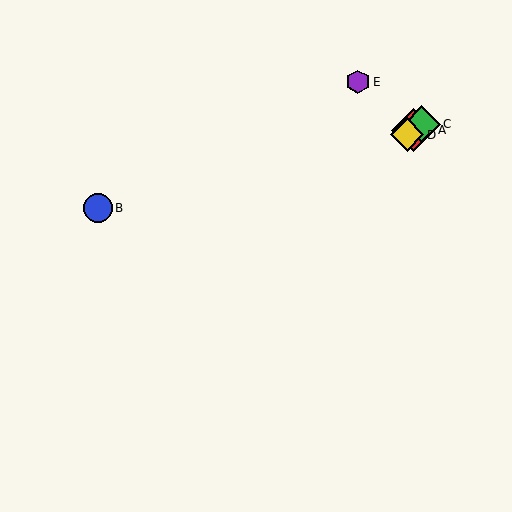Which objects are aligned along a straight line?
Objects A, C, D are aligned along a straight line.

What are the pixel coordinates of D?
Object D is at (407, 135).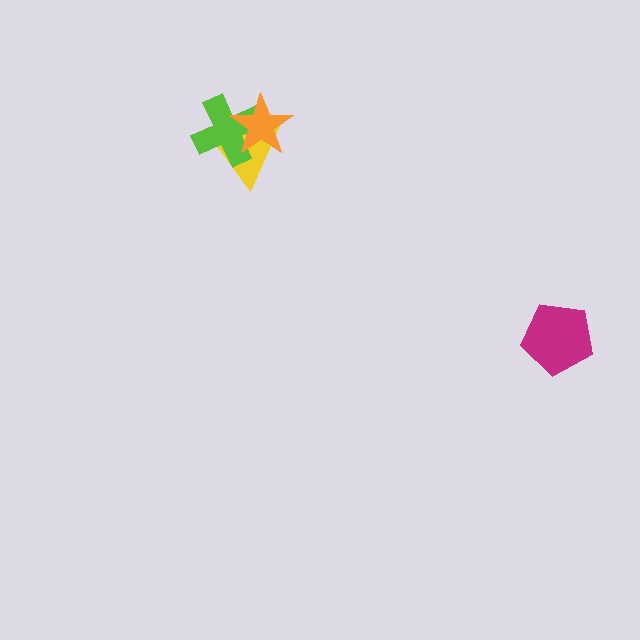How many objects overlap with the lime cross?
2 objects overlap with the lime cross.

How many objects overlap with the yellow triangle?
2 objects overlap with the yellow triangle.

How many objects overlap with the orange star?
2 objects overlap with the orange star.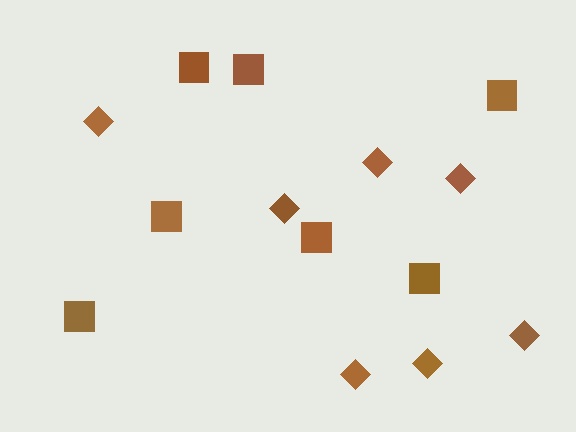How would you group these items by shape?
There are 2 groups: one group of diamonds (7) and one group of squares (7).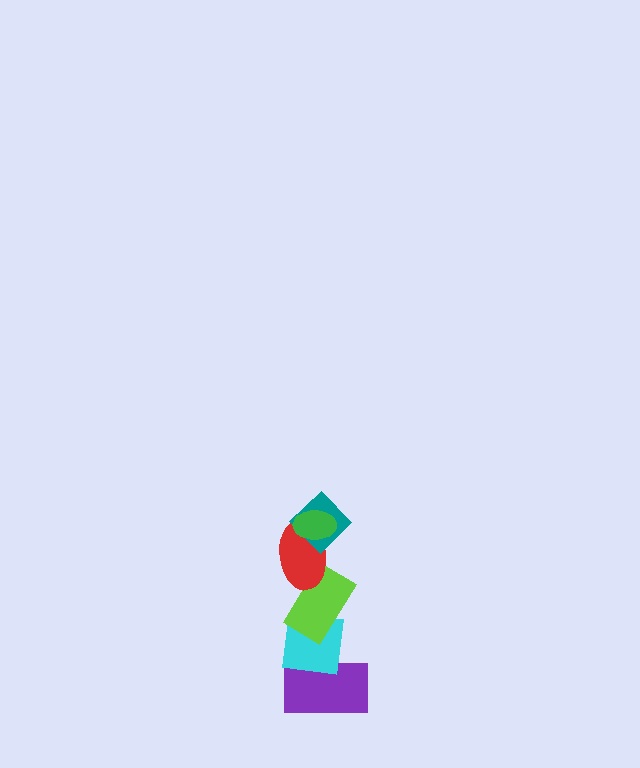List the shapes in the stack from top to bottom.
From top to bottom: the green ellipse, the teal diamond, the red ellipse, the lime rectangle, the cyan square, the purple rectangle.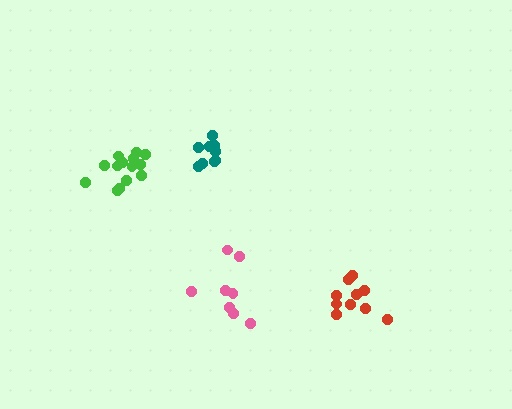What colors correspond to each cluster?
The clusters are colored: red, green, teal, pink.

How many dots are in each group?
Group 1: 10 dots, Group 2: 14 dots, Group 3: 9 dots, Group 4: 8 dots (41 total).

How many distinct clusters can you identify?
There are 4 distinct clusters.